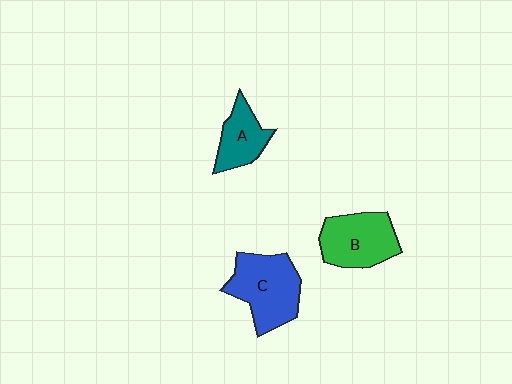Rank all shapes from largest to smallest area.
From largest to smallest: C (blue), B (green), A (teal).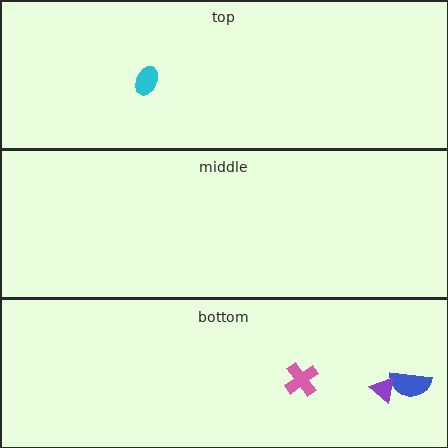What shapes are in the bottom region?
The blue semicircle, the pink cross, the purple triangle.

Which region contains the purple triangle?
The bottom region.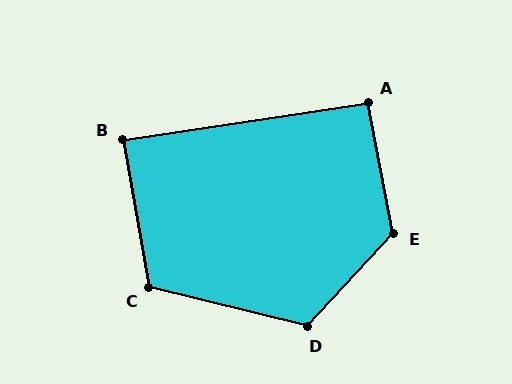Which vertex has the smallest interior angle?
B, at approximately 88 degrees.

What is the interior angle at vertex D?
Approximately 119 degrees (obtuse).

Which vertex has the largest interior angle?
E, at approximately 126 degrees.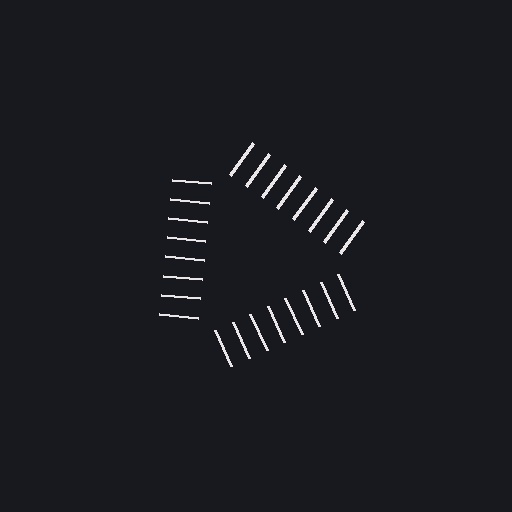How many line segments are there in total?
24 — 8 along each of the 3 edges.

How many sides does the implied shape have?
3 sides — the line-ends trace a triangle.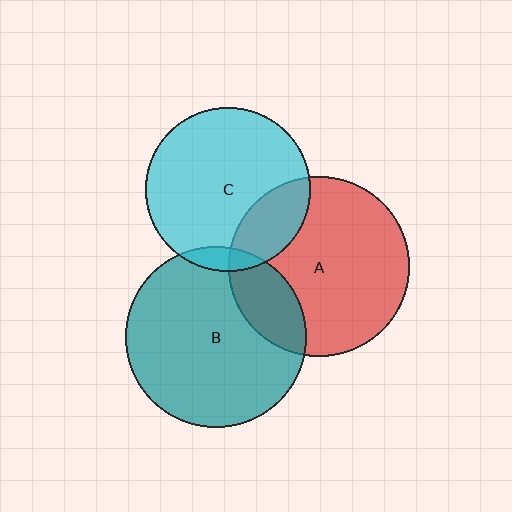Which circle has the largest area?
Circle B (teal).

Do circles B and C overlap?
Yes.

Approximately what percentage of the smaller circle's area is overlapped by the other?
Approximately 5%.